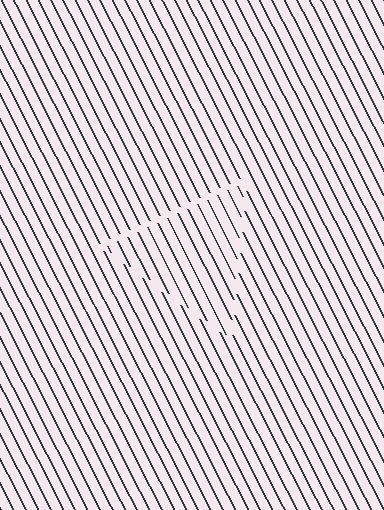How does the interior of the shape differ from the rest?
The interior of the shape contains the same grating, shifted by half a period — the contour is defined by the phase discontinuity where line-ends from the inner and outer gratings abut.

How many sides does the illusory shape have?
3 sides — the line-ends trace a triangle.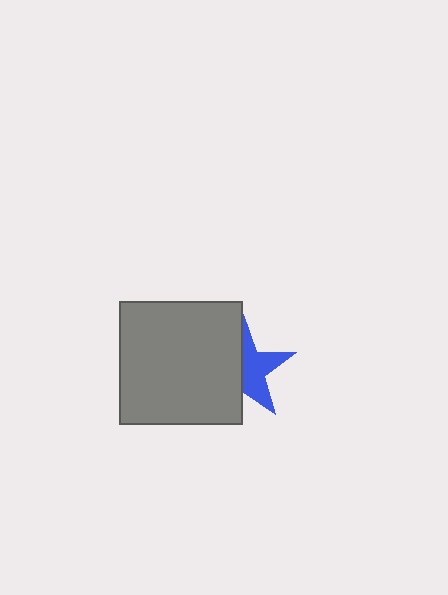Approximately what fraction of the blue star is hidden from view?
Roughly 51% of the blue star is hidden behind the gray square.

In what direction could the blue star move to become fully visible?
The blue star could move right. That would shift it out from behind the gray square entirely.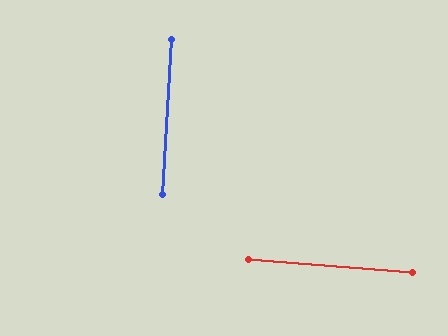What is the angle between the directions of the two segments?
Approximately 88 degrees.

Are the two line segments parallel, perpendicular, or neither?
Perpendicular — they meet at approximately 88°.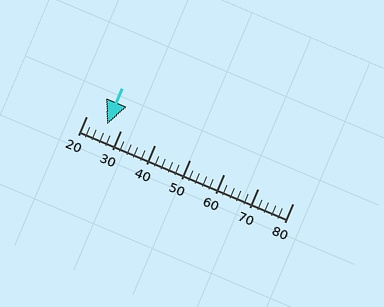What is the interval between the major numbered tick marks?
The major tick marks are spaced 10 units apart.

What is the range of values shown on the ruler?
The ruler shows values from 20 to 80.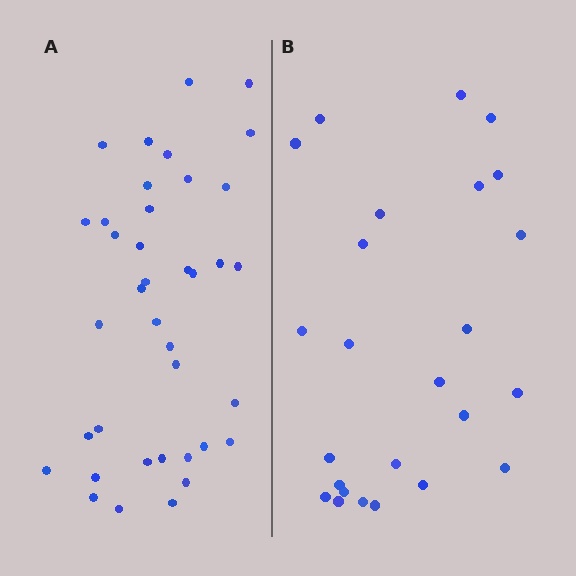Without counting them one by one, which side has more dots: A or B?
Region A (the left region) has more dots.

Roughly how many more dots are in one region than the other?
Region A has approximately 15 more dots than region B.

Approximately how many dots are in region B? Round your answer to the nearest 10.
About 20 dots. (The exact count is 25, which rounds to 20.)